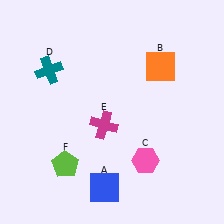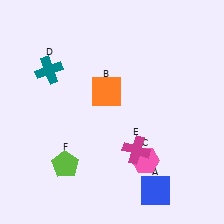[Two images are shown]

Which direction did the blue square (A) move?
The blue square (A) moved right.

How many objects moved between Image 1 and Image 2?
3 objects moved between the two images.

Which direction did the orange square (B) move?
The orange square (B) moved left.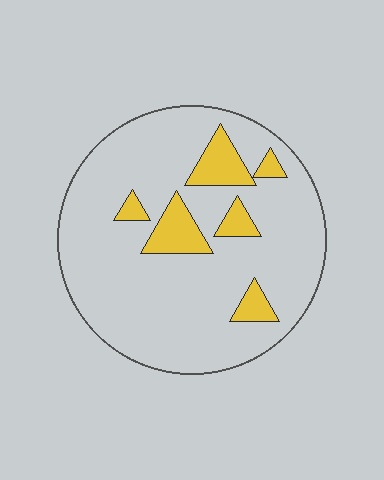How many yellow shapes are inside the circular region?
6.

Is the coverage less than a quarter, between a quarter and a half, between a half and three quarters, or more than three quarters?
Less than a quarter.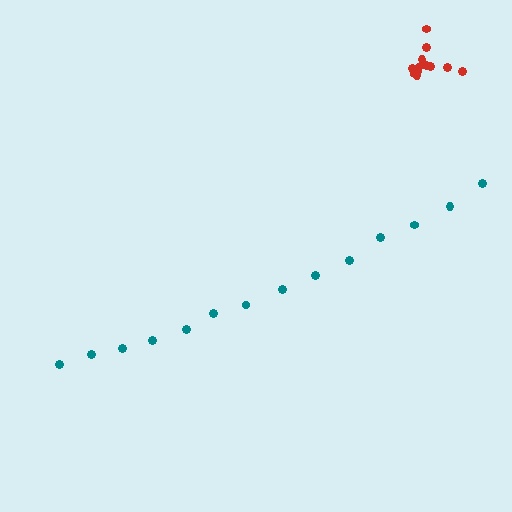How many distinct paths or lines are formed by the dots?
There are 2 distinct paths.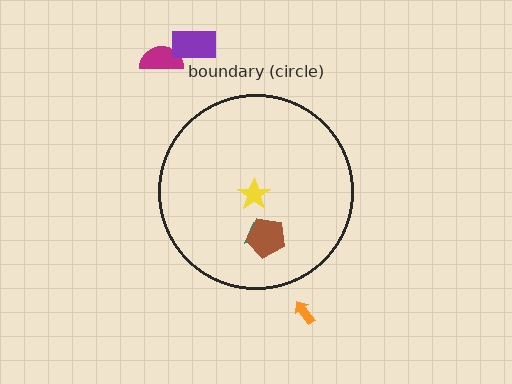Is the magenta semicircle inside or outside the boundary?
Outside.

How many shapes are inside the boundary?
3 inside, 3 outside.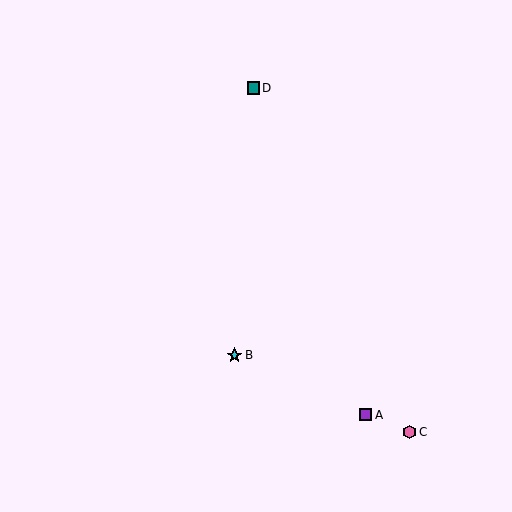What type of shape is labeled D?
Shape D is a teal square.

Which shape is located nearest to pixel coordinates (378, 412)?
The purple square (labeled A) at (365, 415) is nearest to that location.